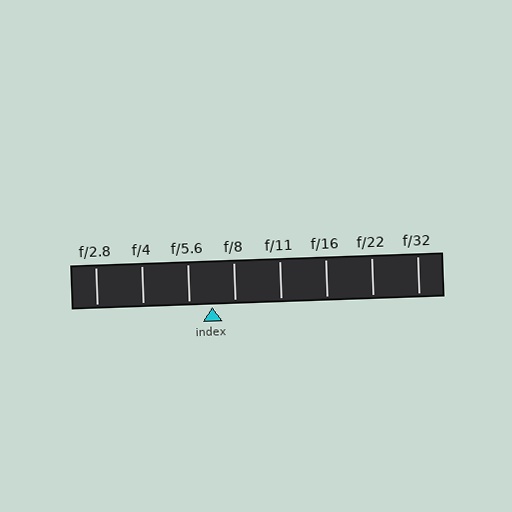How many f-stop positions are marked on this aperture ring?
There are 8 f-stop positions marked.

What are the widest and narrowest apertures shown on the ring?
The widest aperture shown is f/2.8 and the narrowest is f/32.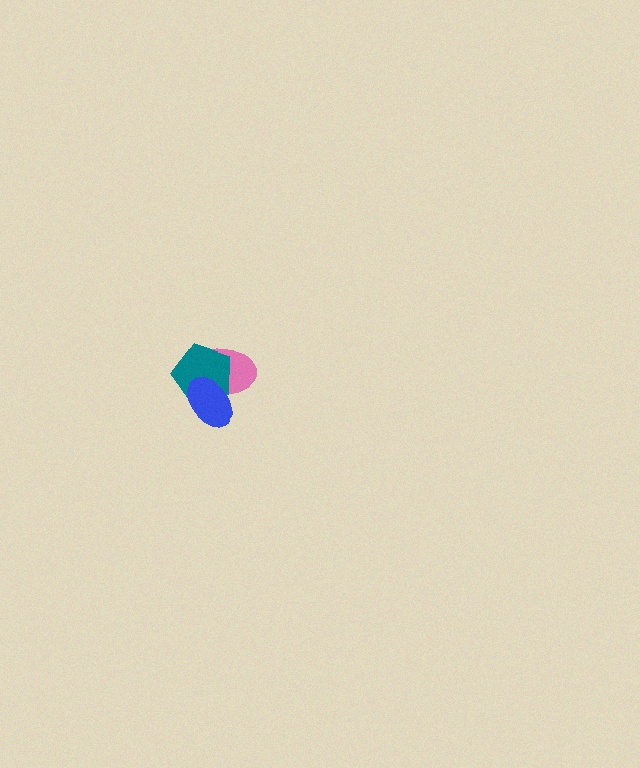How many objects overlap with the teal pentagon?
2 objects overlap with the teal pentagon.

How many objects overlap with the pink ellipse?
2 objects overlap with the pink ellipse.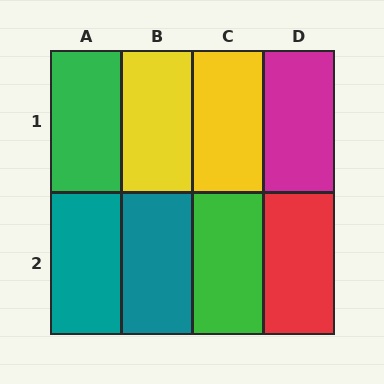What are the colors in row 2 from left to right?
Teal, teal, green, red.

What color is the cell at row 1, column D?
Magenta.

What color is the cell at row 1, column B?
Yellow.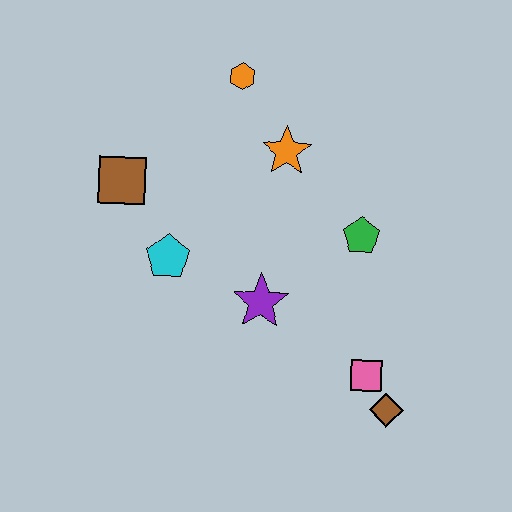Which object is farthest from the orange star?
The brown diamond is farthest from the orange star.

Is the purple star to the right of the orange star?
No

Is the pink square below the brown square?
Yes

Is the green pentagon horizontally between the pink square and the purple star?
Yes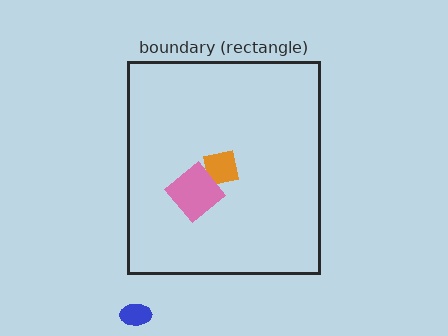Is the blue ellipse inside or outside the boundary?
Outside.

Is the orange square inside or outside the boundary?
Inside.